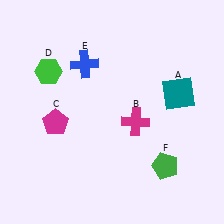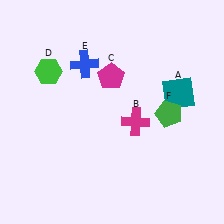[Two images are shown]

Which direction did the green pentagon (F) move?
The green pentagon (F) moved up.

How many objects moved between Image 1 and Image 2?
2 objects moved between the two images.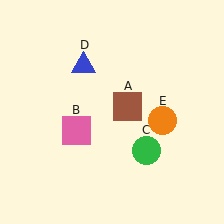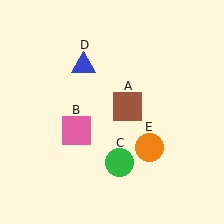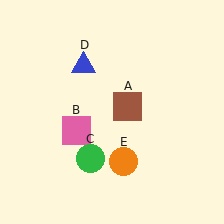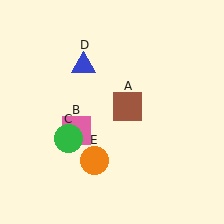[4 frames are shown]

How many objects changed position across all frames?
2 objects changed position: green circle (object C), orange circle (object E).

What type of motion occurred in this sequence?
The green circle (object C), orange circle (object E) rotated clockwise around the center of the scene.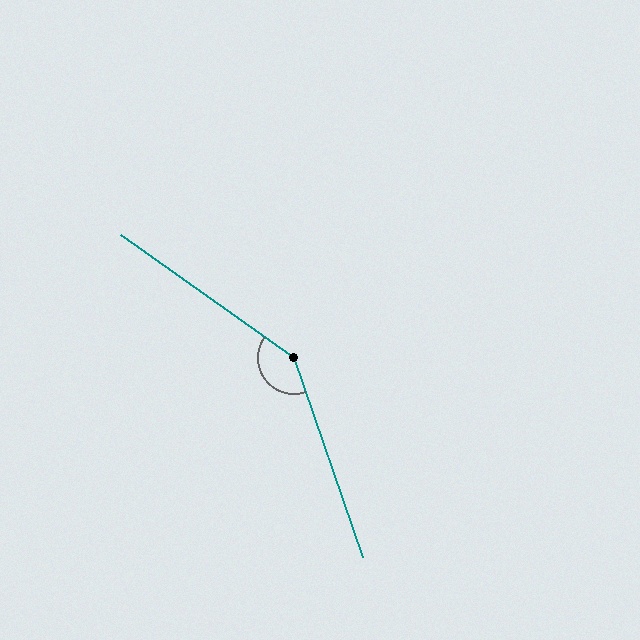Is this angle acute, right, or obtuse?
It is obtuse.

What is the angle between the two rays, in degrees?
Approximately 144 degrees.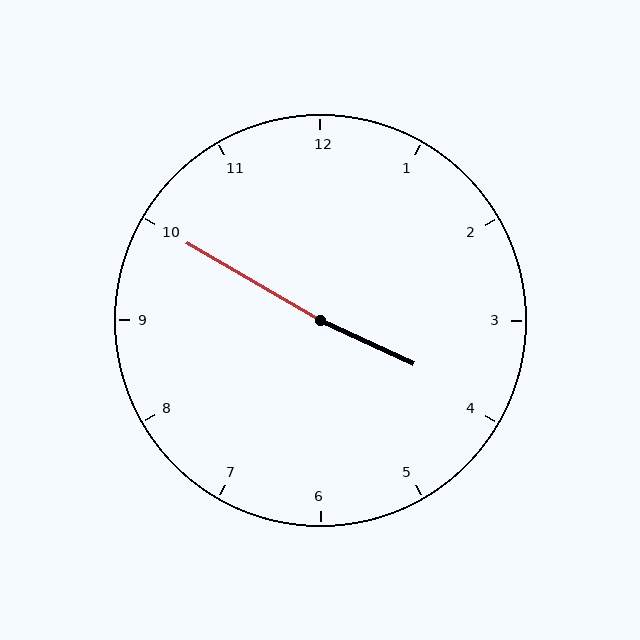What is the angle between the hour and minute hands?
Approximately 175 degrees.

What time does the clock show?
3:50.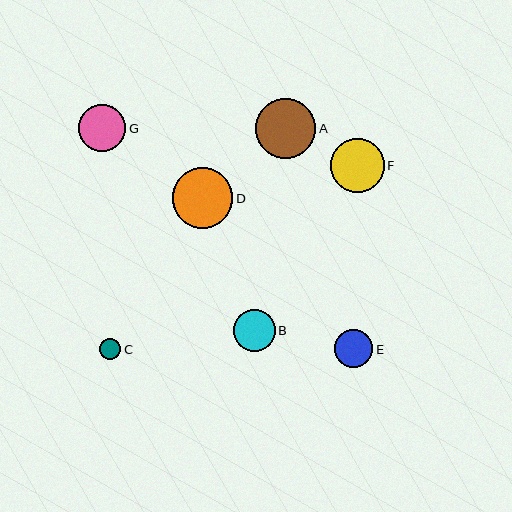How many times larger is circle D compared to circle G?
Circle D is approximately 1.3 times the size of circle G.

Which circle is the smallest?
Circle C is the smallest with a size of approximately 21 pixels.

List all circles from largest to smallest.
From largest to smallest: D, A, F, G, B, E, C.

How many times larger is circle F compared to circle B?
Circle F is approximately 1.3 times the size of circle B.